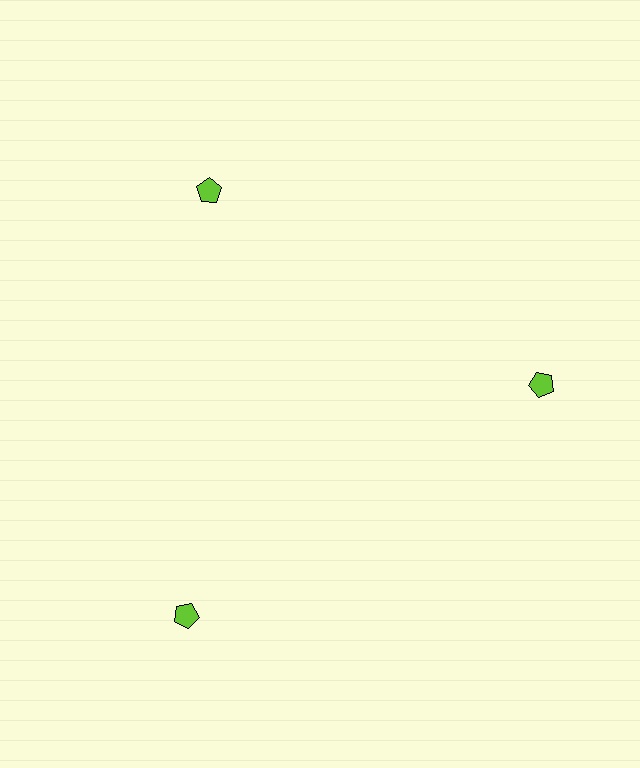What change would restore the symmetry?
The symmetry would be restored by moving it inward, back onto the ring so that all 3 pentagons sit at equal angles and equal distance from the center.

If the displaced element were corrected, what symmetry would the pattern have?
It would have 3-fold rotational symmetry — the pattern would map onto itself every 120 degrees.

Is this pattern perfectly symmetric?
No. The 3 lime pentagons are arranged in a ring, but one element near the 7 o'clock position is pushed outward from the center, breaking the 3-fold rotational symmetry.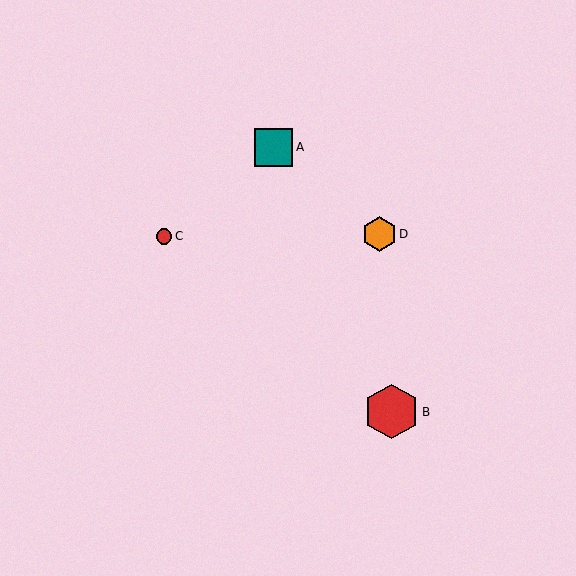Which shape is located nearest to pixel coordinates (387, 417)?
The red hexagon (labeled B) at (392, 412) is nearest to that location.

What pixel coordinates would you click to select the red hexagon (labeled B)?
Click at (392, 412) to select the red hexagon B.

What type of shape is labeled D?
Shape D is an orange hexagon.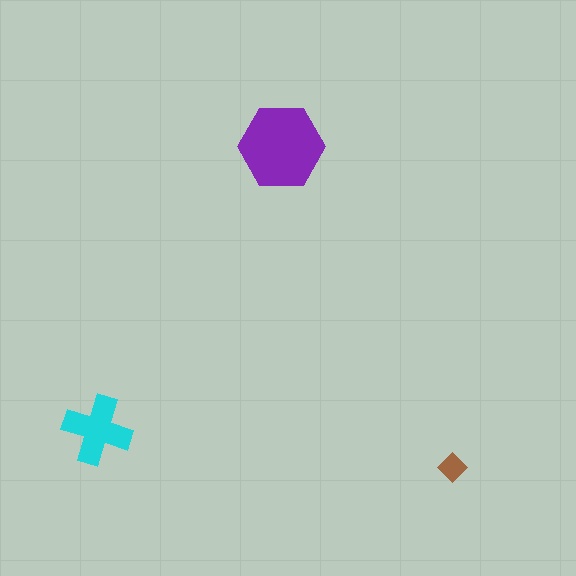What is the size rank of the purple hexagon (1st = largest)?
1st.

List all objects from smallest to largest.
The brown diamond, the cyan cross, the purple hexagon.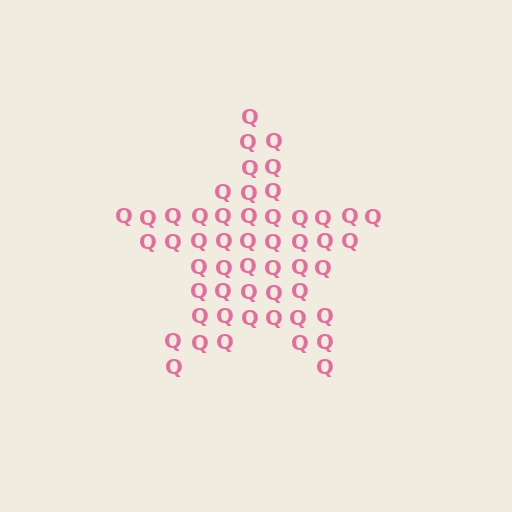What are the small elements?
The small elements are letter Q's.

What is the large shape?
The large shape is a star.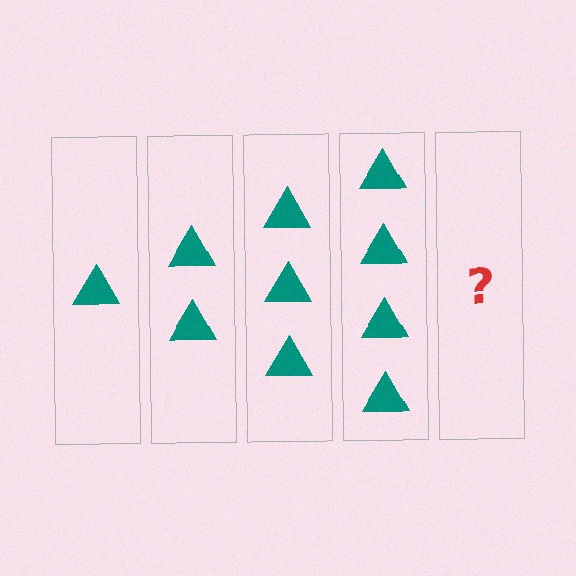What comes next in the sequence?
The next element should be 5 triangles.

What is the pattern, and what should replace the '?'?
The pattern is that each step adds one more triangle. The '?' should be 5 triangles.